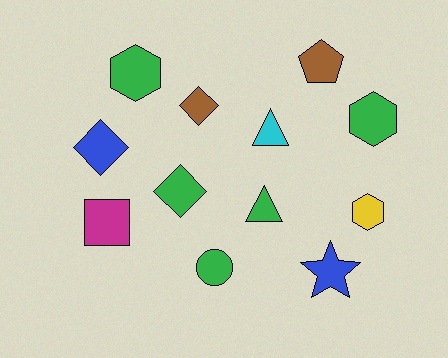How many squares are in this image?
There is 1 square.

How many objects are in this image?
There are 12 objects.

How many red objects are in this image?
There are no red objects.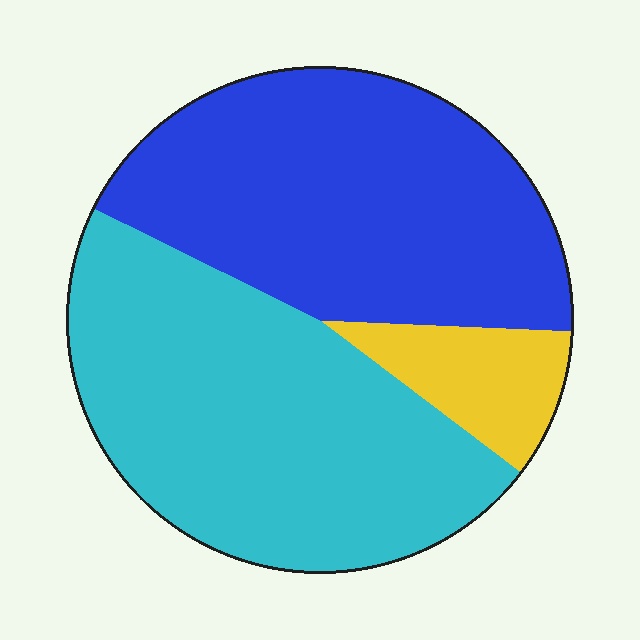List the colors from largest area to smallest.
From largest to smallest: cyan, blue, yellow.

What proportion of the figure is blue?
Blue takes up about two fifths (2/5) of the figure.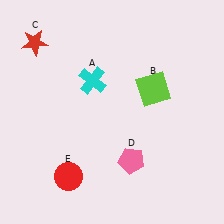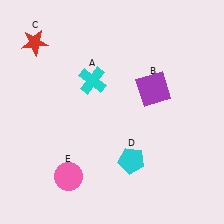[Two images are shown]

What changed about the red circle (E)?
In Image 1, E is red. In Image 2, it changed to pink.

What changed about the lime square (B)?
In Image 1, B is lime. In Image 2, it changed to purple.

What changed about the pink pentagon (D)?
In Image 1, D is pink. In Image 2, it changed to cyan.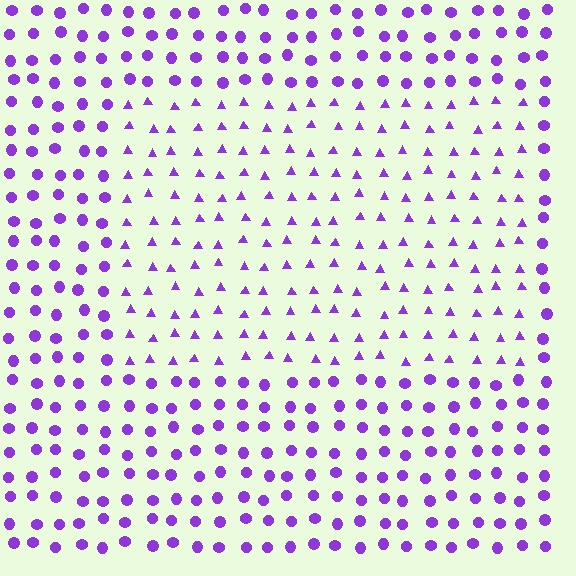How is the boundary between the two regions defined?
The boundary is defined by a change in element shape: triangles inside vs. circles outside. All elements share the same color and spacing.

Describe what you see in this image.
The image is filled with small purple elements arranged in a uniform grid. A rectangle-shaped region contains triangles, while the surrounding area contains circles. The boundary is defined purely by the change in element shape.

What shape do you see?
I see a rectangle.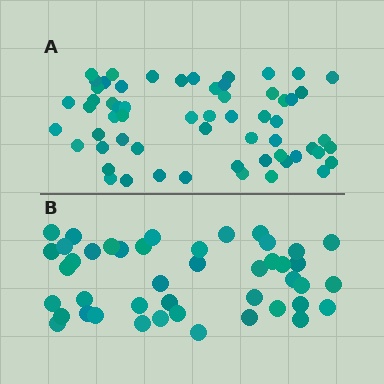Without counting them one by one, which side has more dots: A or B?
Region A (the top region) has more dots.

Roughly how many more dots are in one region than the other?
Region A has approximately 15 more dots than region B.